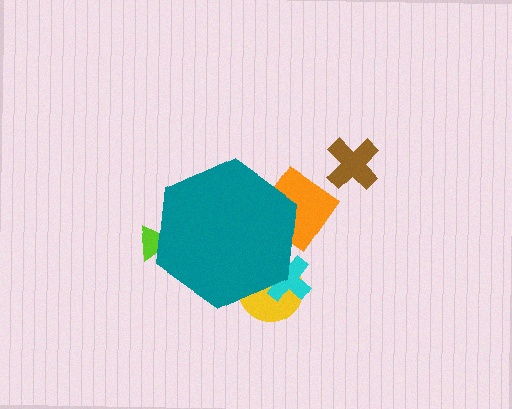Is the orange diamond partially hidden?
Yes, the orange diamond is partially hidden behind the teal hexagon.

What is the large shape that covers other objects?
A teal hexagon.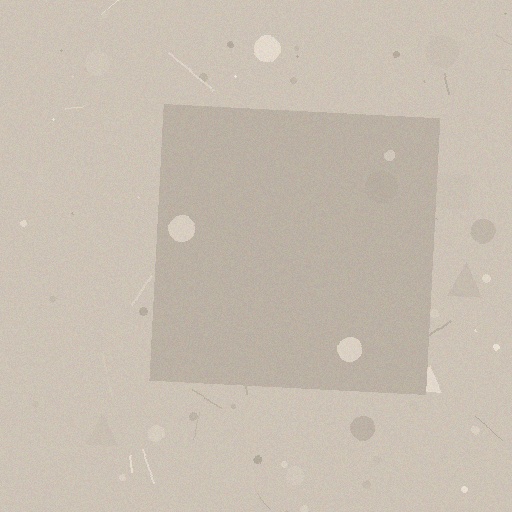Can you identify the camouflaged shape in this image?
The camouflaged shape is a square.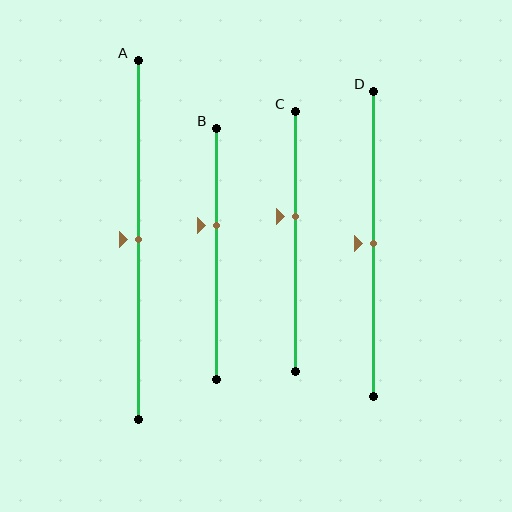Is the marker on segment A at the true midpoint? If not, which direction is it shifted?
Yes, the marker on segment A is at the true midpoint.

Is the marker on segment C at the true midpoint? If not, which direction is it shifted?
No, the marker on segment C is shifted upward by about 10% of the segment length.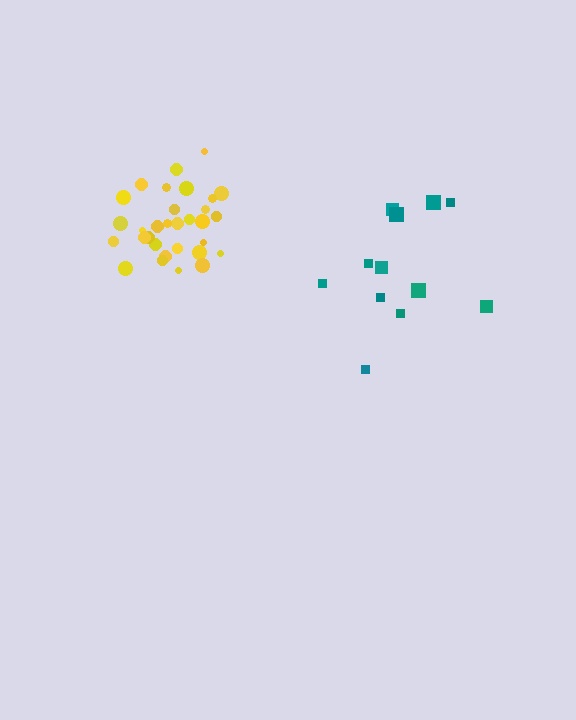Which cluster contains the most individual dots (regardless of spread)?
Yellow (31).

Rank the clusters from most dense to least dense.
yellow, teal.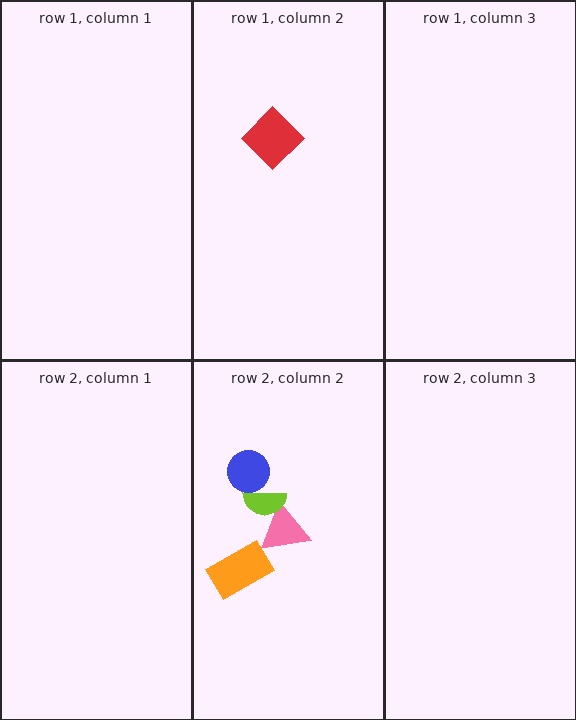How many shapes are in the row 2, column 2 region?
4.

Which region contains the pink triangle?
The row 2, column 2 region.